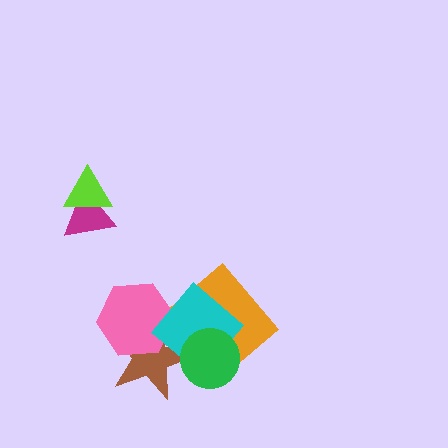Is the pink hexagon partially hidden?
Yes, it is partially covered by another shape.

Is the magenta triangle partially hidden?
Yes, it is partially covered by another shape.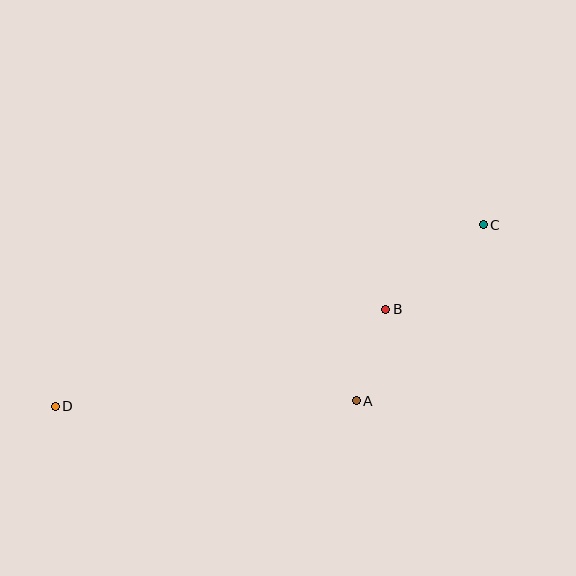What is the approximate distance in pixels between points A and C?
The distance between A and C is approximately 217 pixels.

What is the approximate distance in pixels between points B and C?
The distance between B and C is approximately 129 pixels.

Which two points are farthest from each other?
Points C and D are farthest from each other.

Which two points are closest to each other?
Points A and B are closest to each other.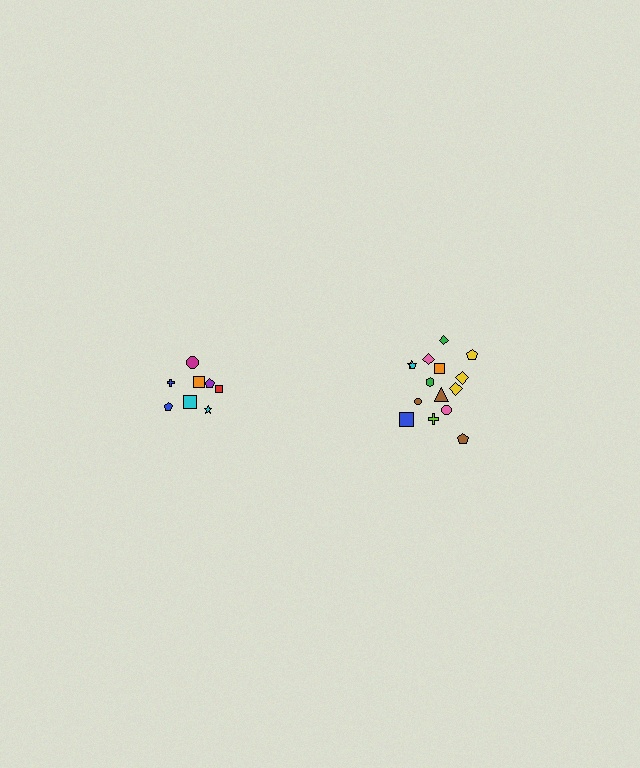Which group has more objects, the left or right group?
The right group.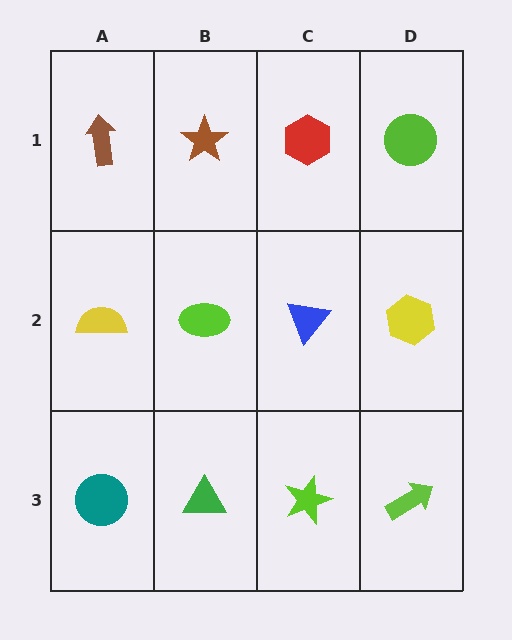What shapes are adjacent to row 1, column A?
A yellow semicircle (row 2, column A), a brown star (row 1, column B).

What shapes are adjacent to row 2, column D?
A lime circle (row 1, column D), a lime arrow (row 3, column D), a blue triangle (row 2, column C).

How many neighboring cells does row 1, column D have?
2.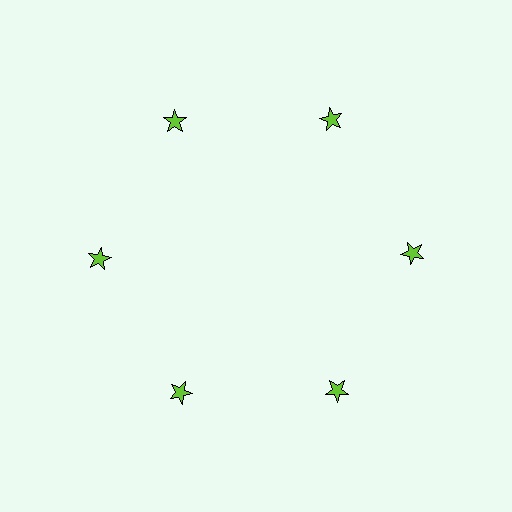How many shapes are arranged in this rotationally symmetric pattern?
There are 6 shapes, arranged in 6 groups of 1.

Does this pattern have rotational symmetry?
Yes, this pattern has 6-fold rotational symmetry. It looks the same after rotating 60 degrees around the center.